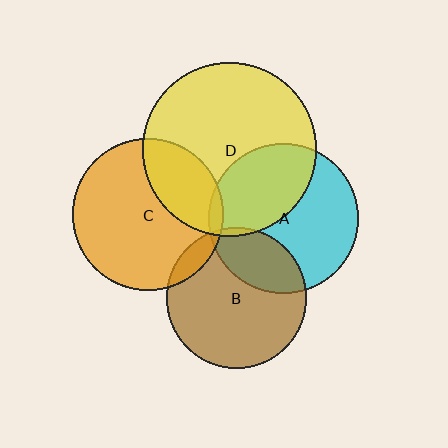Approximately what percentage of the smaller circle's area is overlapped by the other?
Approximately 30%.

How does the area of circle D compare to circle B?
Approximately 1.5 times.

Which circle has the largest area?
Circle D (yellow).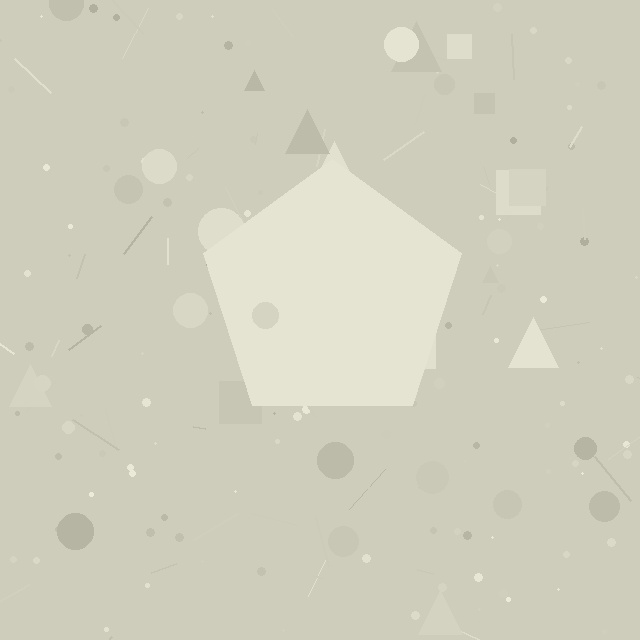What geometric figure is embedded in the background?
A pentagon is embedded in the background.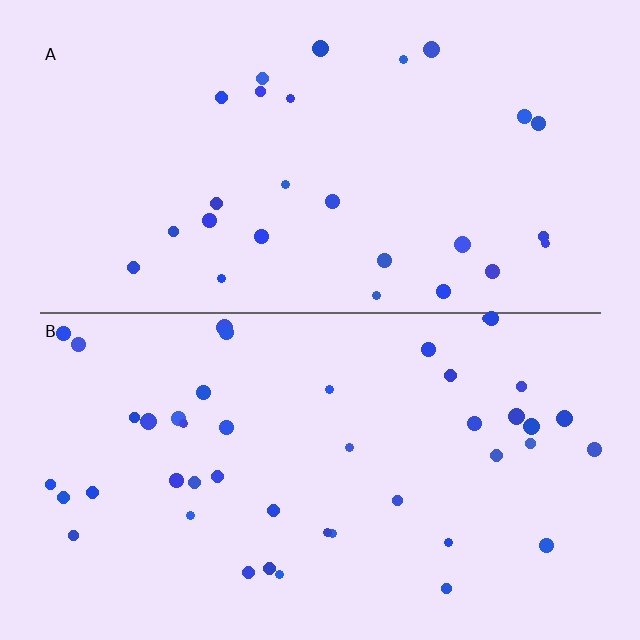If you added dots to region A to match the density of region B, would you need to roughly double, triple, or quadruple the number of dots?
Approximately double.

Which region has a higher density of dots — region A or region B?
B (the bottom).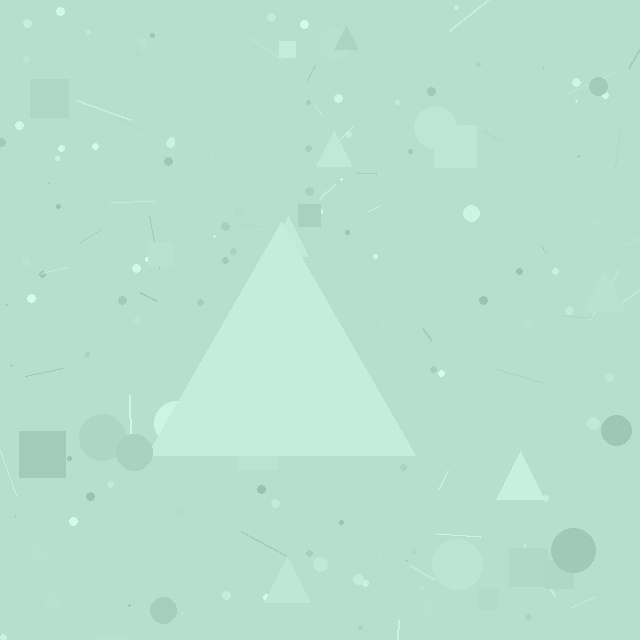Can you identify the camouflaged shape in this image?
The camouflaged shape is a triangle.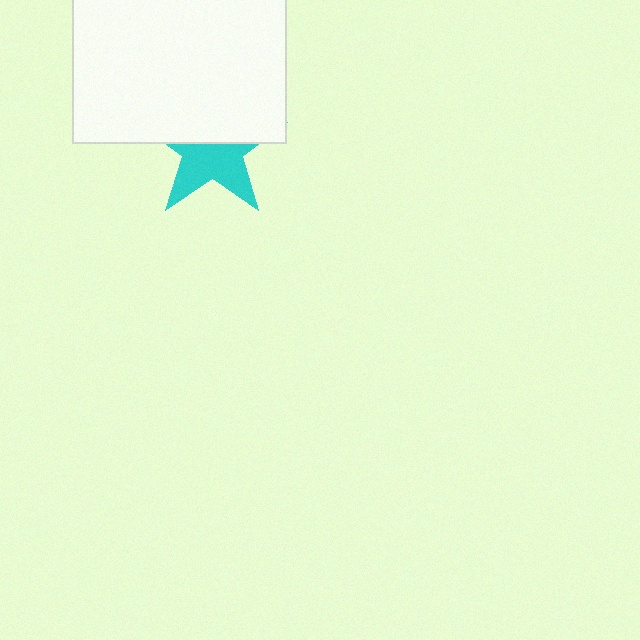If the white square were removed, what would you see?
You would see the complete cyan star.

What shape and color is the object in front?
The object in front is a white square.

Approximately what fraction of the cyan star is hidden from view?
Roughly 50% of the cyan star is hidden behind the white square.